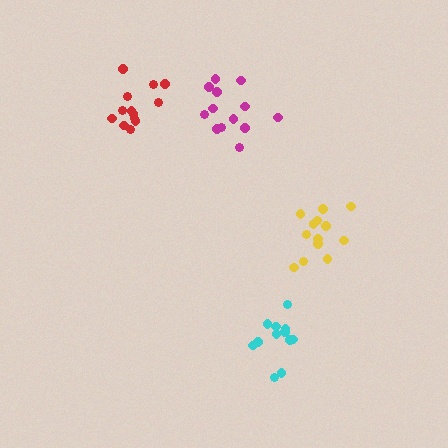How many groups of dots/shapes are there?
There are 4 groups.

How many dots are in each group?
Group 1: 13 dots, Group 2: 12 dots, Group 3: 13 dots, Group 4: 13 dots (51 total).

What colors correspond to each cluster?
The clusters are colored: red, cyan, magenta, yellow.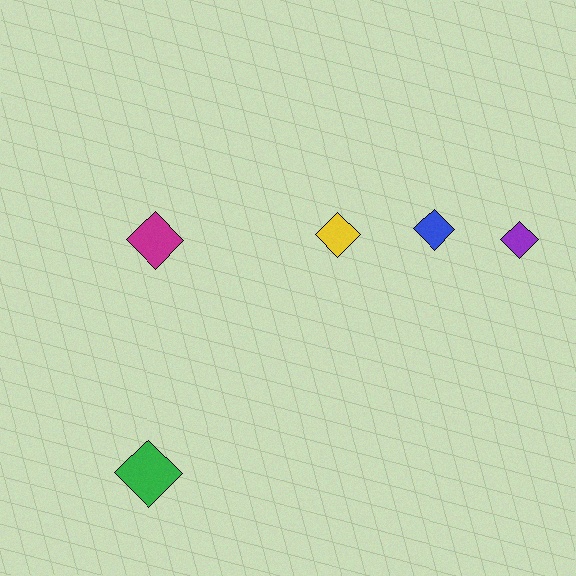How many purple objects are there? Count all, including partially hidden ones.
There is 1 purple object.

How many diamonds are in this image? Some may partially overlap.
There are 5 diamonds.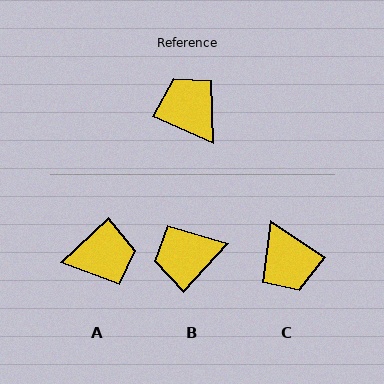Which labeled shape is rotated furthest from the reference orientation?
C, about 171 degrees away.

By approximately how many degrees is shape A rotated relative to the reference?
Approximately 112 degrees clockwise.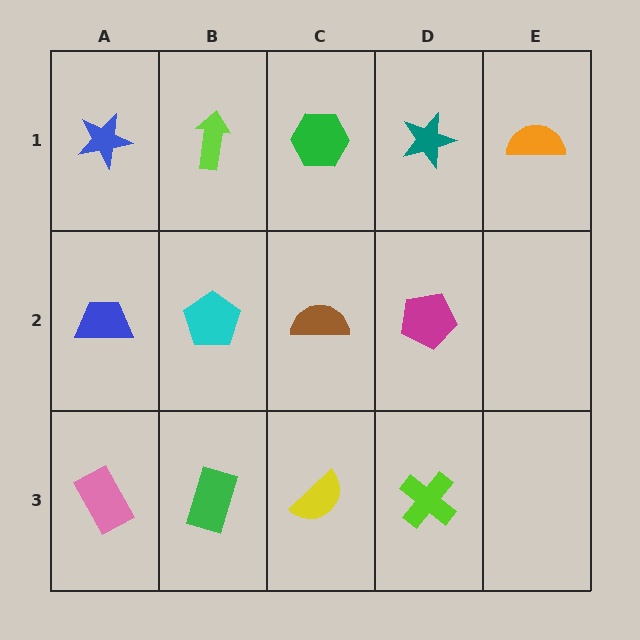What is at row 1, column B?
A lime arrow.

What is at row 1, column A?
A blue star.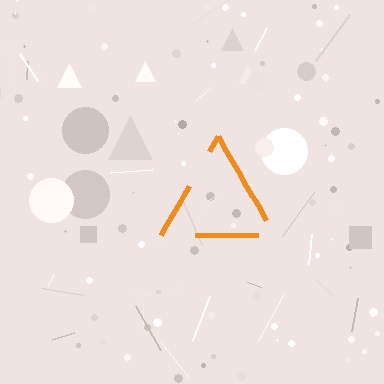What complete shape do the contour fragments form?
The contour fragments form a triangle.